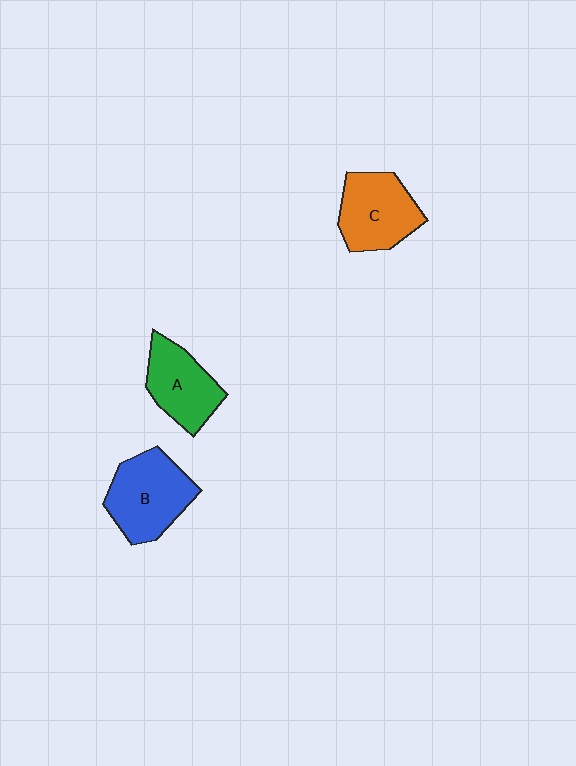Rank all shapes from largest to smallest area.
From largest to smallest: B (blue), C (orange), A (green).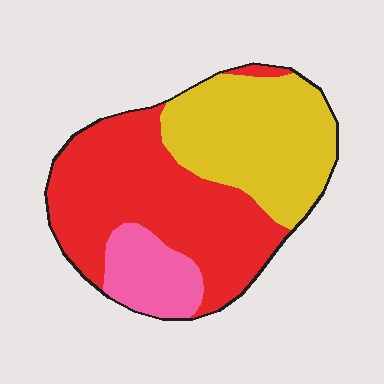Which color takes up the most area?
Red, at roughly 50%.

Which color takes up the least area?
Pink, at roughly 15%.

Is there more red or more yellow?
Red.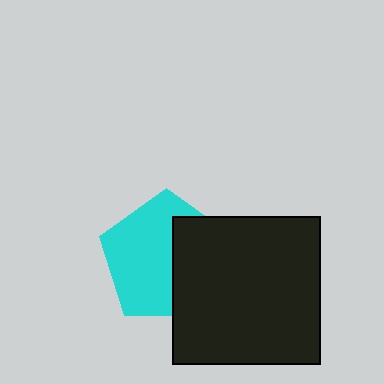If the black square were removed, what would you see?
You would see the complete cyan pentagon.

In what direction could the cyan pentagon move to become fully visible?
The cyan pentagon could move left. That would shift it out from behind the black square entirely.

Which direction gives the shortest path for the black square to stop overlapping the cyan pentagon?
Moving right gives the shortest separation.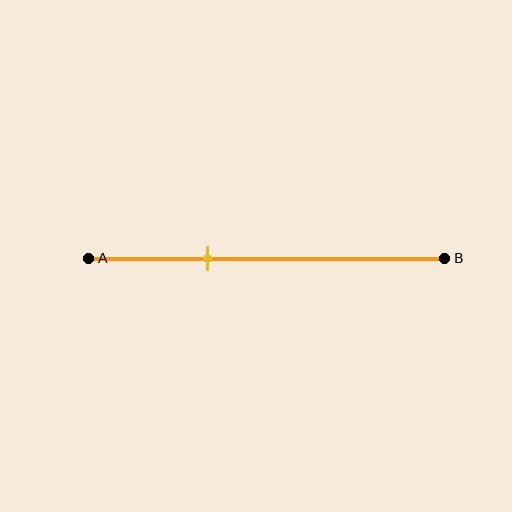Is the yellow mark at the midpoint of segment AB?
No, the mark is at about 35% from A, not at the 50% midpoint.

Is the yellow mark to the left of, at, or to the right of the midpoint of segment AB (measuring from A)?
The yellow mark is to the left of the midpoint of segment AB.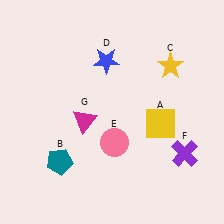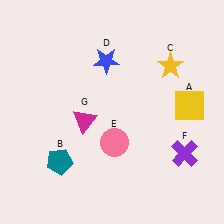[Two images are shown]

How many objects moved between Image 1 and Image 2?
1 object moved between the two images.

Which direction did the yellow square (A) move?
The yellow square (A) moved right.